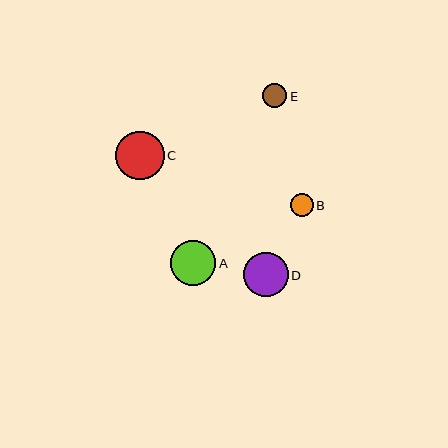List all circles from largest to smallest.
From largest to smallest: C, D, A, E, B.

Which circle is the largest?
Circle C is the largest with a size of approximately 48 pixels.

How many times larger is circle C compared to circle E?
Circle C is approximately 2.0 times the size of circle E.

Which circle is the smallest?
Circle B is the smallest with a size of approximately 23 pixels.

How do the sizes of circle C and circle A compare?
Circle C and circle A are approximately the same size.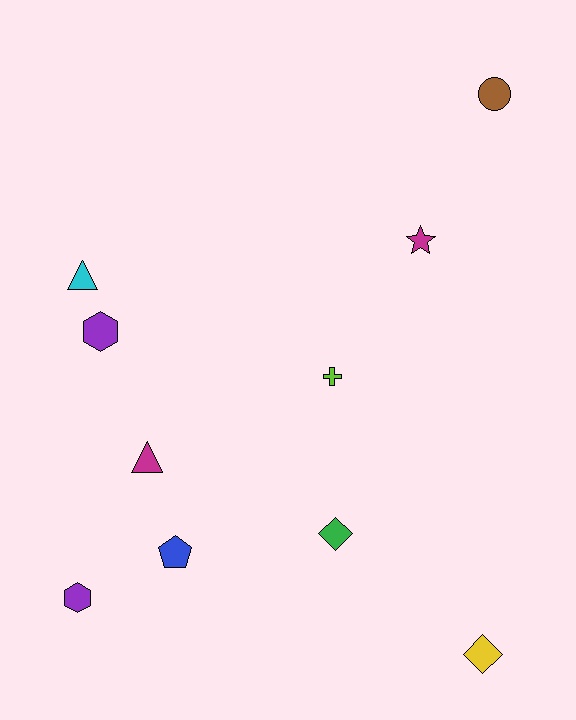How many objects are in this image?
There are 10 objects.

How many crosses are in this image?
There is 1 cross.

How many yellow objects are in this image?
There is 1 yellow object.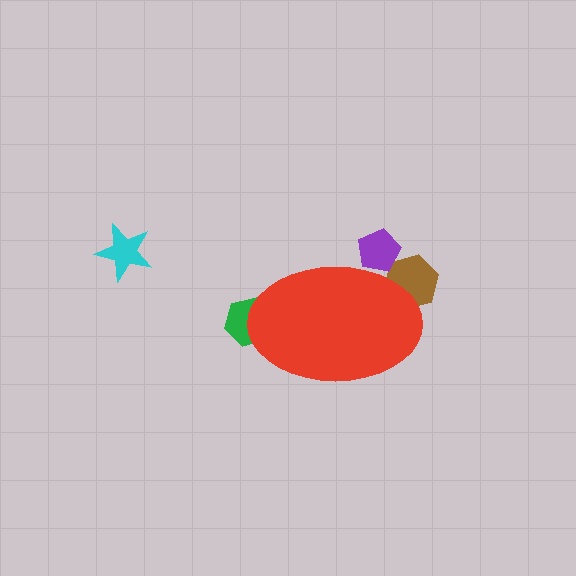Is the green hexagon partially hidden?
Yes, the green hexagon is partially hidden behind the red ellipse.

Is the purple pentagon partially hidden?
Yes, the purple pentagon is partially hidden behind the red ellipse.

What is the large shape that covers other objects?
A red ellipse.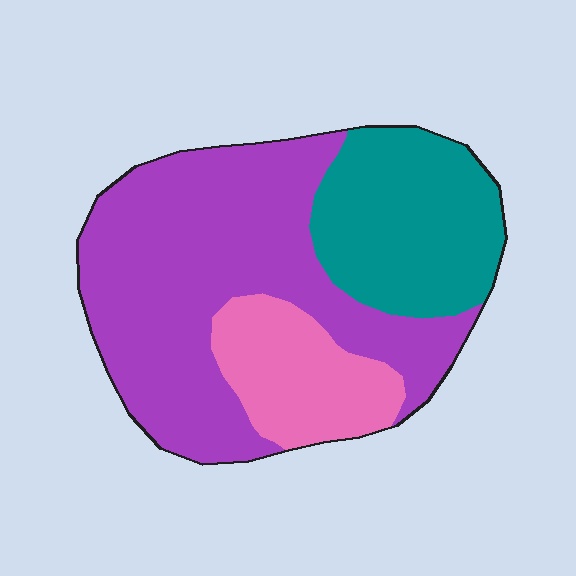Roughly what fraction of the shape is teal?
Teal covers around 25% of the shape.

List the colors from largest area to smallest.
From largest to smallest: purple, teal, pink.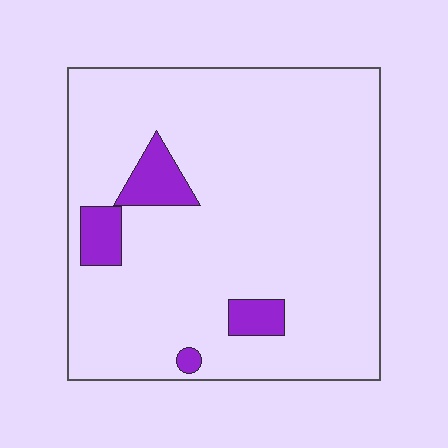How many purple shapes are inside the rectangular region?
4.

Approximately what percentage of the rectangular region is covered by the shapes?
Approximately 10%.